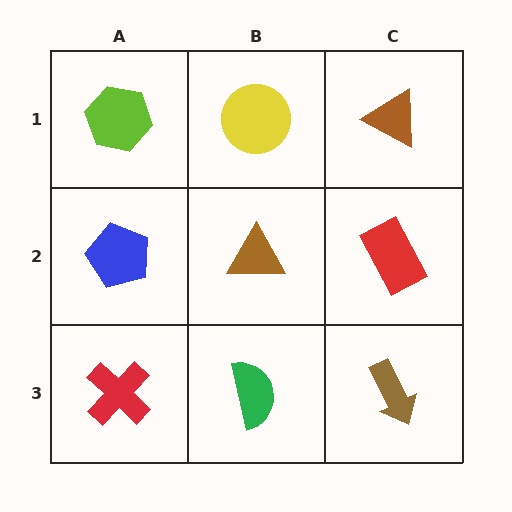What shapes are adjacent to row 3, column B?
A brown triangle (row 2, column B), a red cross (row 3, column A), a brown arrow (row 3, column C).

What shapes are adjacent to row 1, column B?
A brown triangle (row 2, column B), a lime hexagon (row 1, column A), a brown triangle (row 1, column C).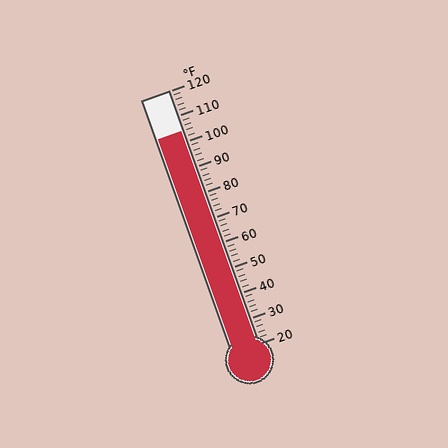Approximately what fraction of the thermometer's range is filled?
The thermometer is filled to approximately 85% of its range.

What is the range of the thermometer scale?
The thermometer scale ranges from 20°F to 120°F.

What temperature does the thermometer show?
The thermometer shows approximately 104°F.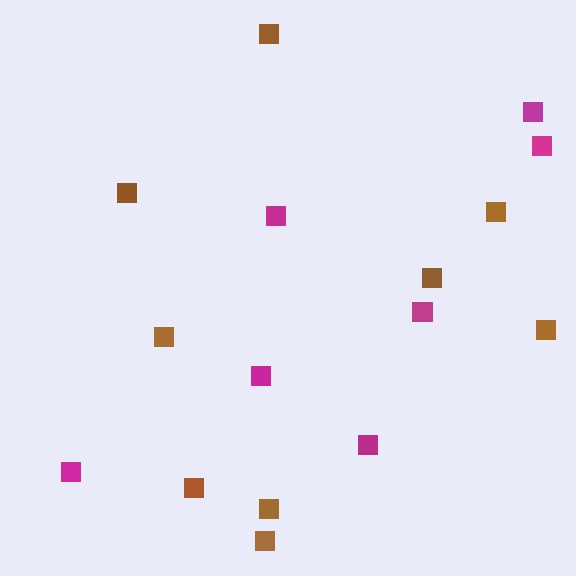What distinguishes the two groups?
There are 2 groups: one group of magenta squares (7) and one group of brown squares (9).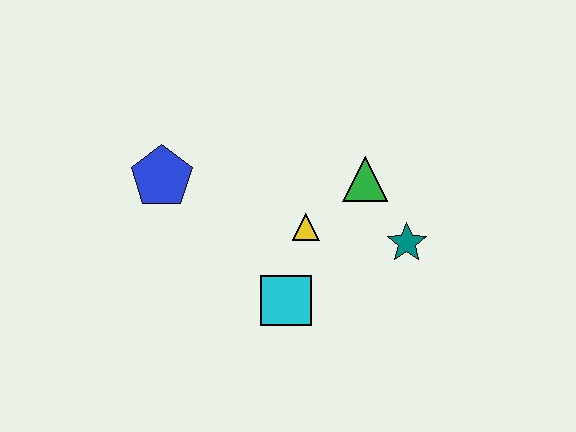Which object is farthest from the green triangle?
The blue pentagon is farthest from the green triangle.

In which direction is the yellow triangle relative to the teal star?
The yellow triangle is to the left of the teal star.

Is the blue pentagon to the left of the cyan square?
Yes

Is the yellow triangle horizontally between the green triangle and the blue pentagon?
Yes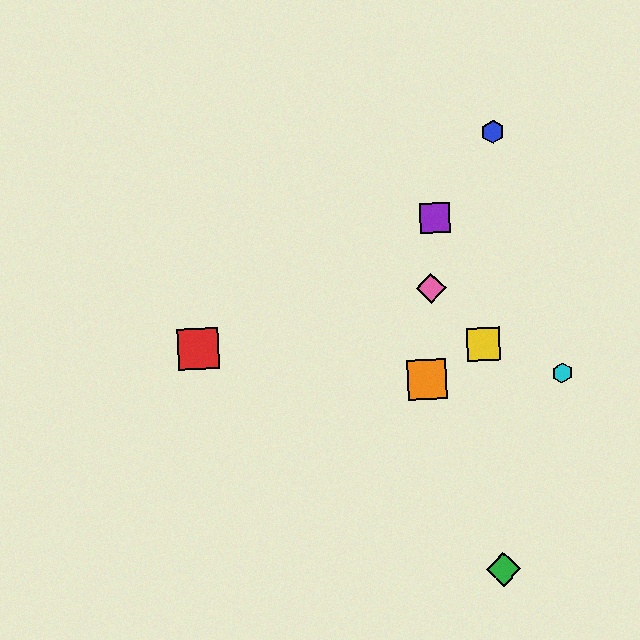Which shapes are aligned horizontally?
The orange square, the cyan hexagon are aligned horizontally.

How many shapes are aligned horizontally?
2 shapes (the orange square, the cyan hexagon) are aligned horizontally.